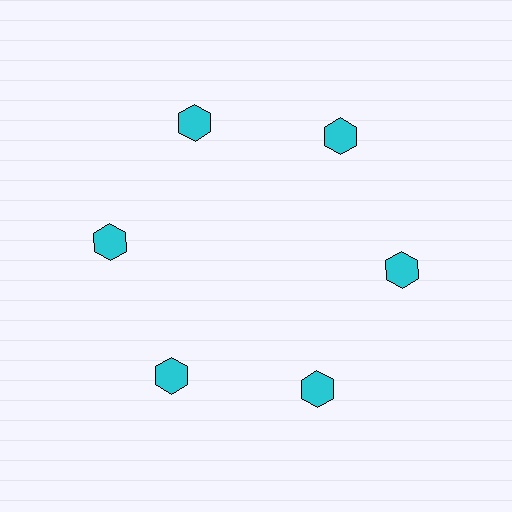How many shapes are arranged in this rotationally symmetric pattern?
There are 6 shapes, arranged in 6 groups of 1.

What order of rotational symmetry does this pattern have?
This pattern has 6-fold rotational symmetry.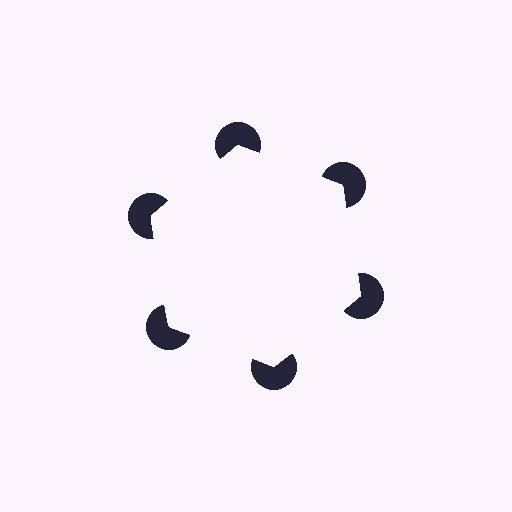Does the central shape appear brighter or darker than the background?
It typically appears slightly brighter than the background, even though no actual brightness change is drawn.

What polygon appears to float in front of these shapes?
An illusory hexagon — its edges are inferred from the aligned wedge cuts in the pac-man discs, not physically drawn.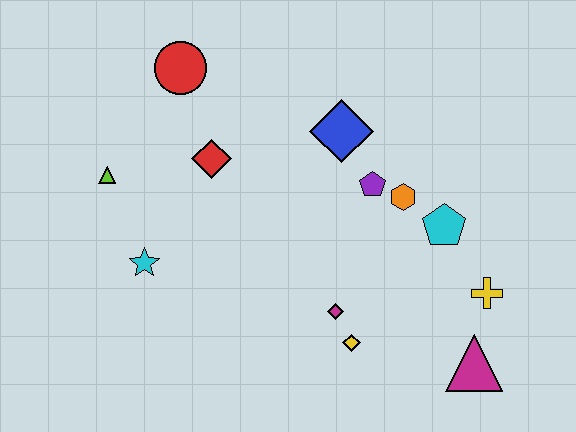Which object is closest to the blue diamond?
The purple pentagon is closest to the blue diamond.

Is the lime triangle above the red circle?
No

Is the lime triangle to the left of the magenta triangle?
Yes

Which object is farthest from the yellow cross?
The lime triangle is farthest from the yellow cross.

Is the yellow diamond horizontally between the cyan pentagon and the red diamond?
Yes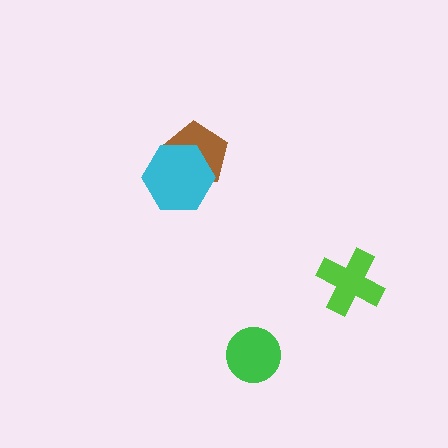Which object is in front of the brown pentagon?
The cyan hexagon is in front of the brown pentagon.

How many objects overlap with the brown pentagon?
1 object overlaps with the brown pentagon.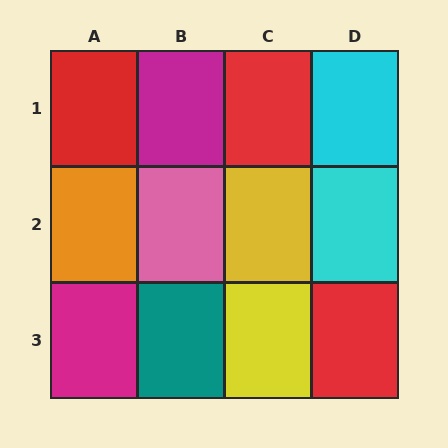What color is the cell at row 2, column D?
Cyan.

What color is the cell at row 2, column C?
Yellow.